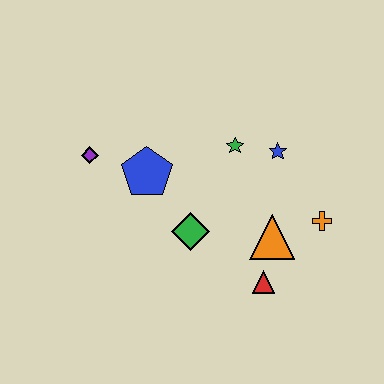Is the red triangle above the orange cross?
No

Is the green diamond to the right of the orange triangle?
No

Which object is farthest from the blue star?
The purple diamond is farthest from the blue star.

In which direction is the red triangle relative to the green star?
The red triangle is below the green star.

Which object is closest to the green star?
The blue star is closest to the green star.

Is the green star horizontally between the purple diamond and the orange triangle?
Yes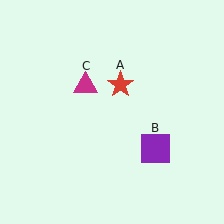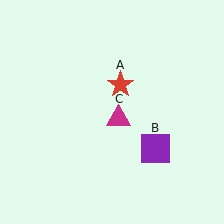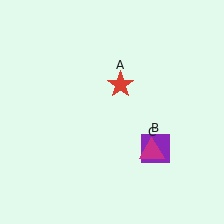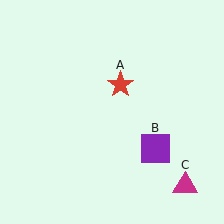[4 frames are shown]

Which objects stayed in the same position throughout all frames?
Red star (object A) and purple square (object B) remained stationary.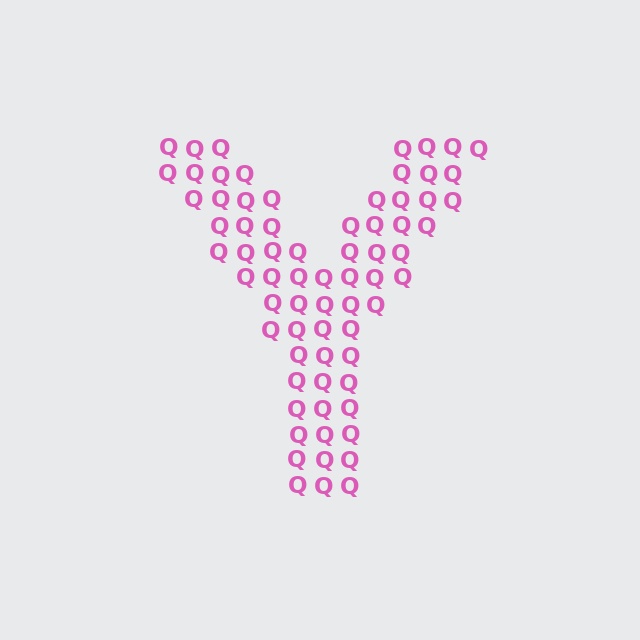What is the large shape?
The large shape is the letter Y.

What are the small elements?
The small elements are letter Q's.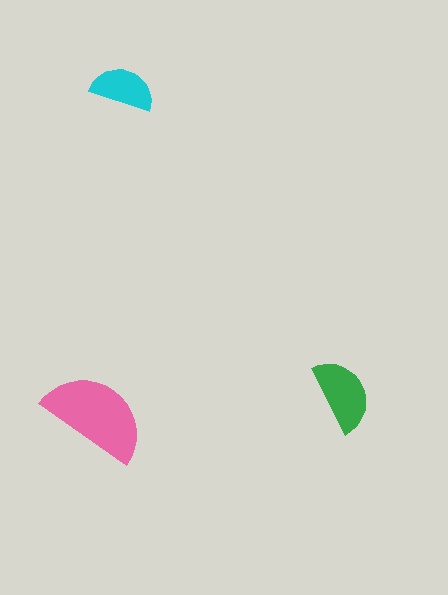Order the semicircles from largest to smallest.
the pink one, the green one, the cyan one.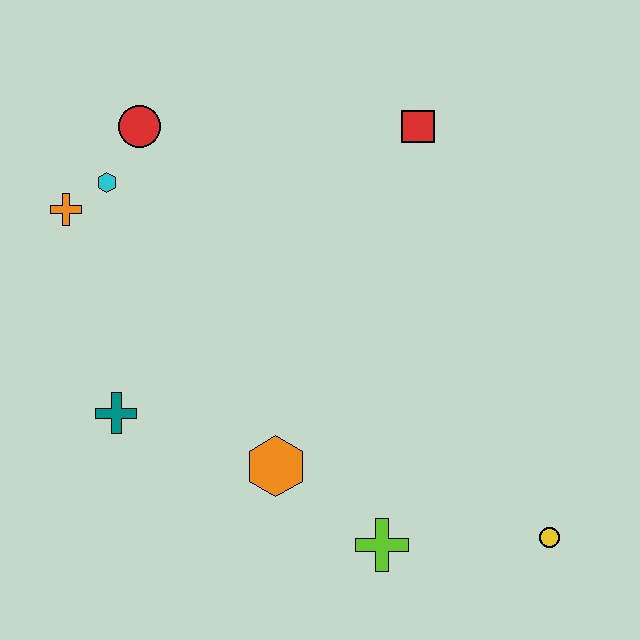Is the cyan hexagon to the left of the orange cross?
No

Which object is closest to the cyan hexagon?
The orange cross is closest to the cyan hexagon.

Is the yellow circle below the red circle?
Yes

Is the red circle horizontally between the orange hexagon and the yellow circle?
No